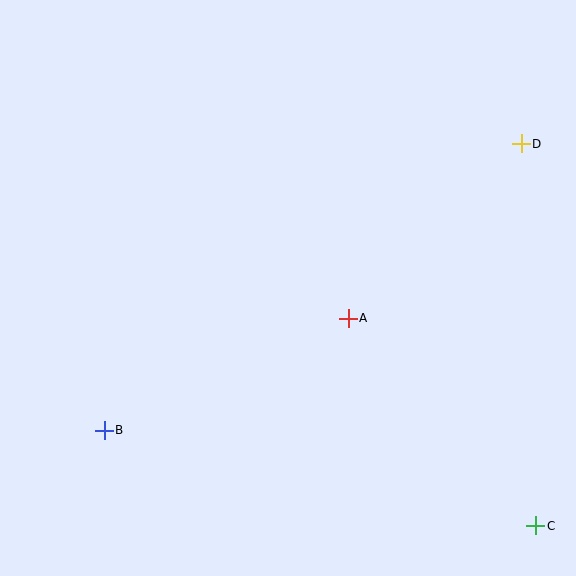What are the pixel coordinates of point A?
Point A is at (348, 318).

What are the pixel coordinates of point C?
Point C is at (536, 526).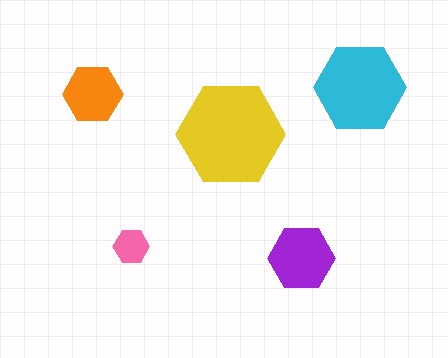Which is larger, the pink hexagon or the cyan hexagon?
The cyan one.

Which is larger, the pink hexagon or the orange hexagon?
The orange one.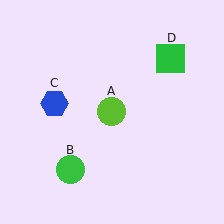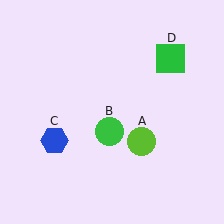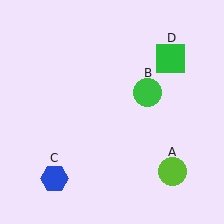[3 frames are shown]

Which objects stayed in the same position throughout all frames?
Green square (object D) remained stationary.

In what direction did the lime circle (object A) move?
The lime circle (object A) moved down and to the right.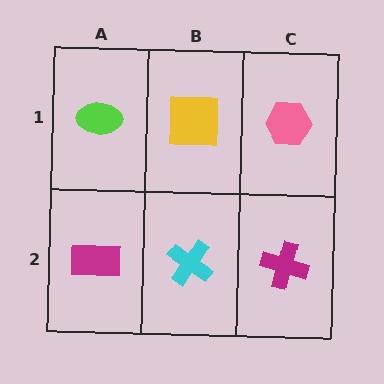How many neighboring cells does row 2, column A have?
2.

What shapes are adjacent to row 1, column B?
A cyan cross (row 2, column B), a lime ellipse (row 1, column A), a pink hexagon (row 1, column C).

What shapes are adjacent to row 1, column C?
A magenta cross (row 2, column C), a yellow square (row 1, column B).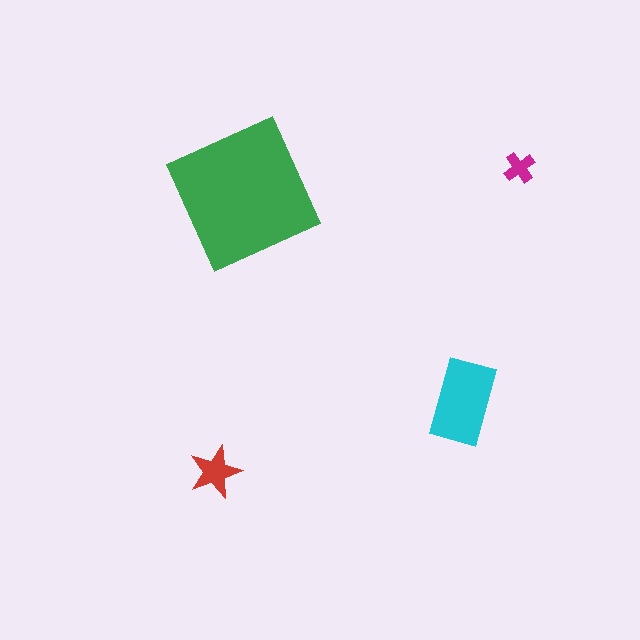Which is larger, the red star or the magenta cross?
The red star.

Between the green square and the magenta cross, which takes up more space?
The green square.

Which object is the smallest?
The magenta cross.